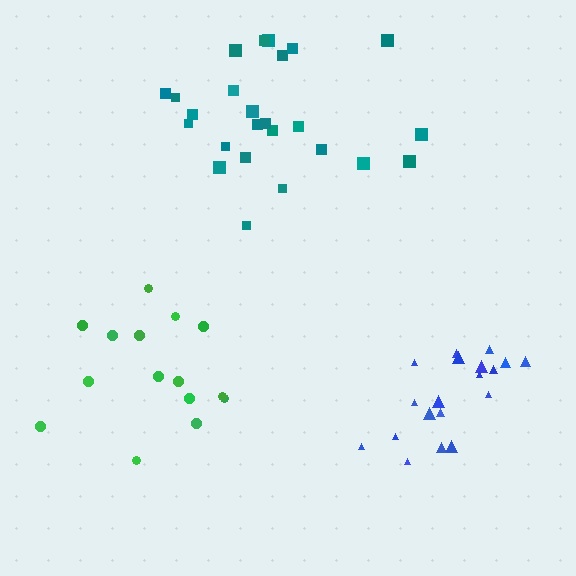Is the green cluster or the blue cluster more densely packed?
Blue.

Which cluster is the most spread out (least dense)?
Teal.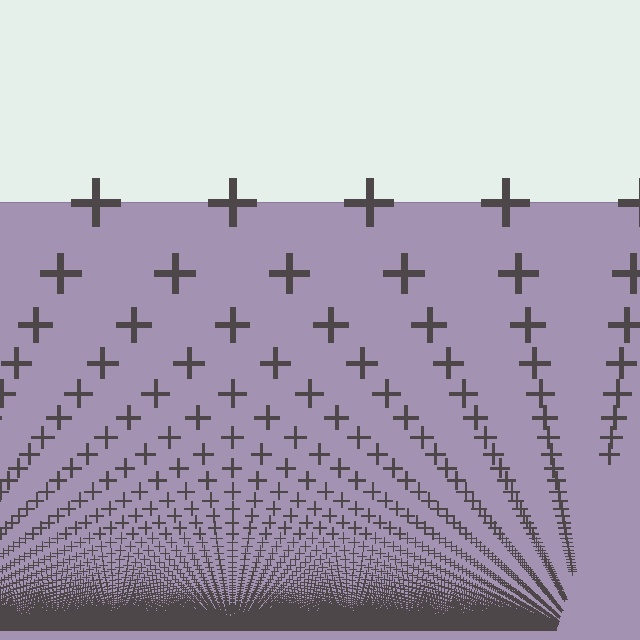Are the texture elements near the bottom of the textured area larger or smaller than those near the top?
Smaller. The gradient is inverted — elements near the bottom are smaller and denser.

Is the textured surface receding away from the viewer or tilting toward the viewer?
The surface appears to tilt toward the viewer. Texture elements get larger and sparser toward the top.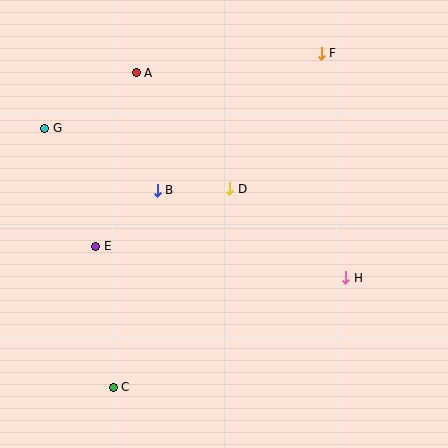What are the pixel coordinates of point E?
Point E is at (96, 246).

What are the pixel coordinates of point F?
Point F is at (321, 53).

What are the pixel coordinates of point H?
Point H is at (346, 278).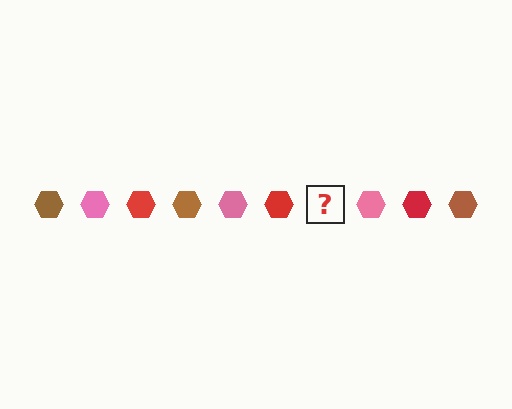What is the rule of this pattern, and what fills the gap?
The rule is that the pattern cycles through brown, pink, red hexagons. The gap should be filled with a brown hexagon.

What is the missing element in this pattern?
The missing element is a brown hexagon.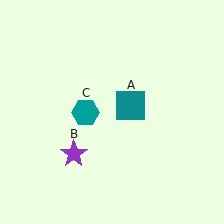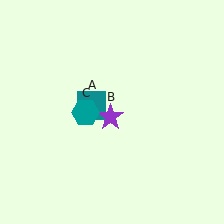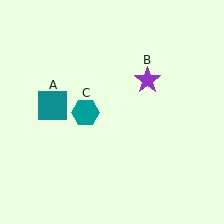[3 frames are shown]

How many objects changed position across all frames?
2 objects changed position: teal square (object A), purple star (object B).